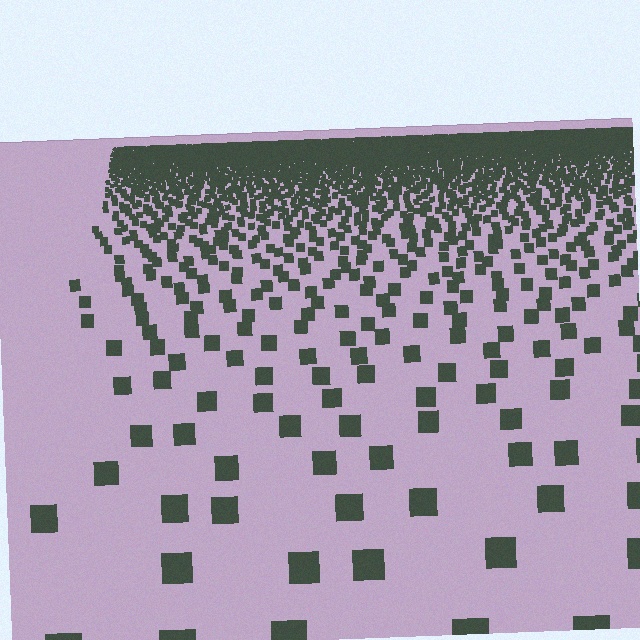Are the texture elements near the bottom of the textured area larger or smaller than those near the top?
Larger. Near the bottom, elements are closer to the viewer and appear at a bigger on-screen size.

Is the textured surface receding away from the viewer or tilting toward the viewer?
The surface is receding away from the viewer. Texture elements get smaller and denser toward the top.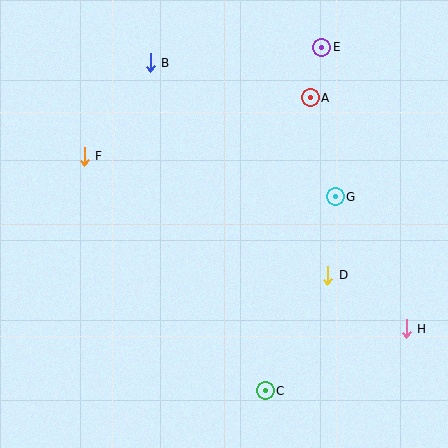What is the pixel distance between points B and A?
The distance between B and A is 164 pixels.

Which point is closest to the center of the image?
Point G at (335, 197) is closest to the center.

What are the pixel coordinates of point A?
Point A is at (310, 98).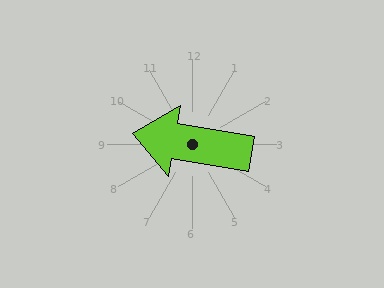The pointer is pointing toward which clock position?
Roughly 9 o'clock.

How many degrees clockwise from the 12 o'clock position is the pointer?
Approximately 280 degrees.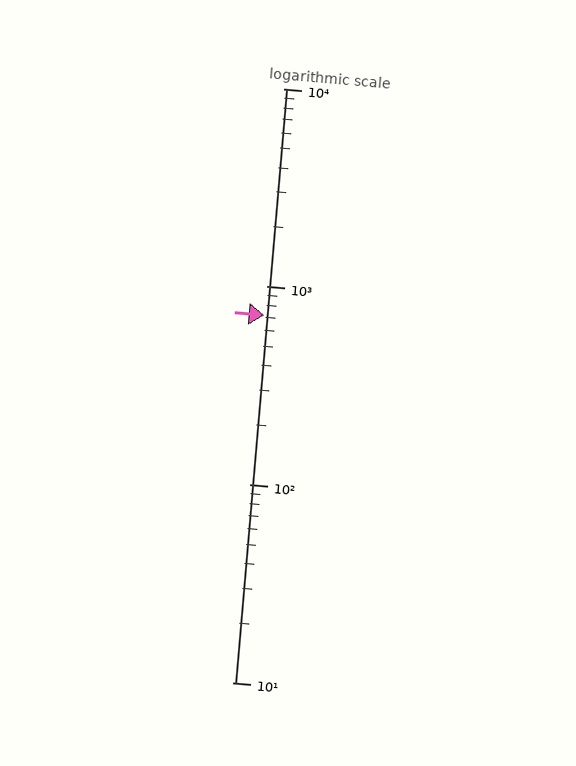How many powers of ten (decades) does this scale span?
The scale spans 3 decades, from 10 to 10000.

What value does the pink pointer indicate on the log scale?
The pointer indicates approximately 720.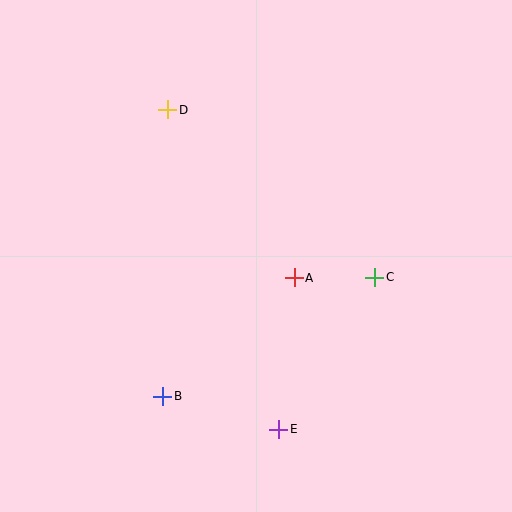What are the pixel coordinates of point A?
Point A is at (294, 278).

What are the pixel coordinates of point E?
Point E is at (279, 429).